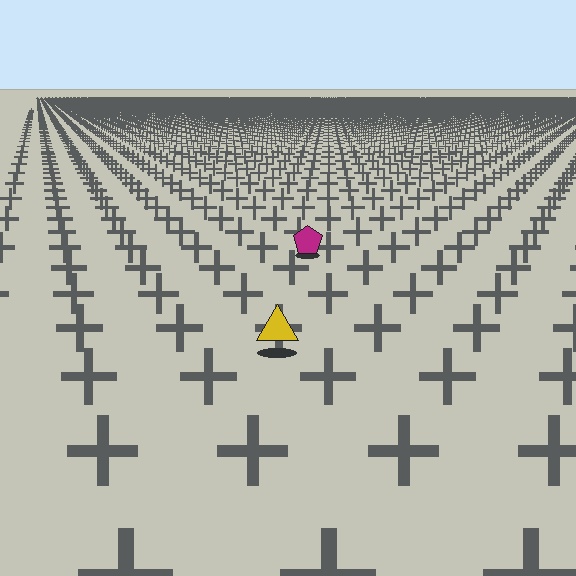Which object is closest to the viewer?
The yellow triangle is closest. The texture marks near it are larger and more spread out.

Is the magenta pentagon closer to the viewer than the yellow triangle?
No. The yellow triangle is closer — you can tell from the texture gradient: the ground texture is coarser near it.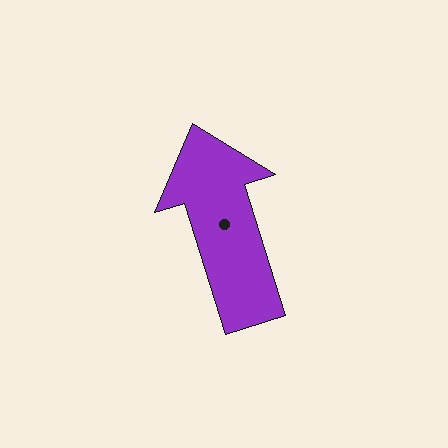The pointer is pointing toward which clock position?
Roughly 11 o'clock.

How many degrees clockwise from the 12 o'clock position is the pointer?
Approximately 343 degrees.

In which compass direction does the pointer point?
North.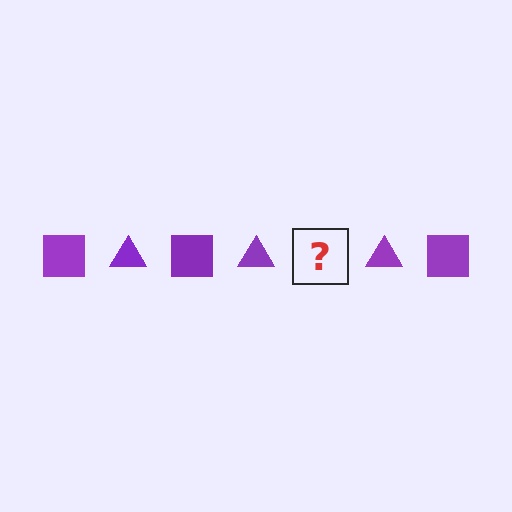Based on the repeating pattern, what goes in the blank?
The blank should be a purple square.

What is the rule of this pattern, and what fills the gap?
The rule is that the pattern cycles through square, triangle shapes in purple. The gap should be filled with a purple square.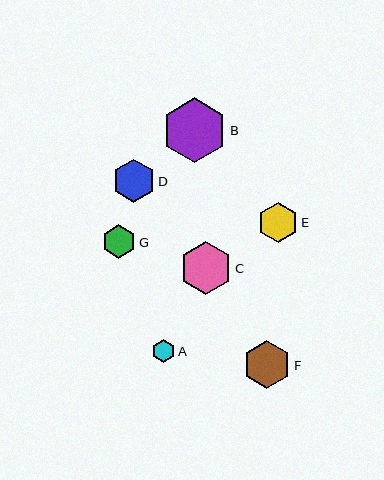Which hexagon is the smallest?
Hexagon A is the smallest with a size of approximately 23 pixels.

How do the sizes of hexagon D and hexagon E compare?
Hexagon D and hexagon E are approximately the same size.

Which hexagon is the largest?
Hexagon B is the largest with a size of approximately 65 pixels.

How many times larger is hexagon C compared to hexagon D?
Hexagon C is approximately 1.2 times the size of hexagon D.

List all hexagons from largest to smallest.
From largest to smallest: B, C, F, D, E, G, A.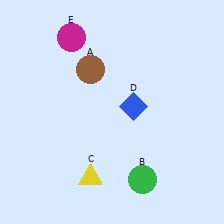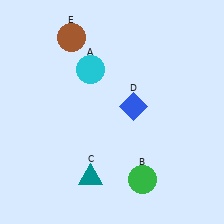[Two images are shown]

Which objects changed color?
A changed from brown to cyan. C changed from yellow to teal. E changed from magenta to brown.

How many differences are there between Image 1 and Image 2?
There are 3 differences between the two images.